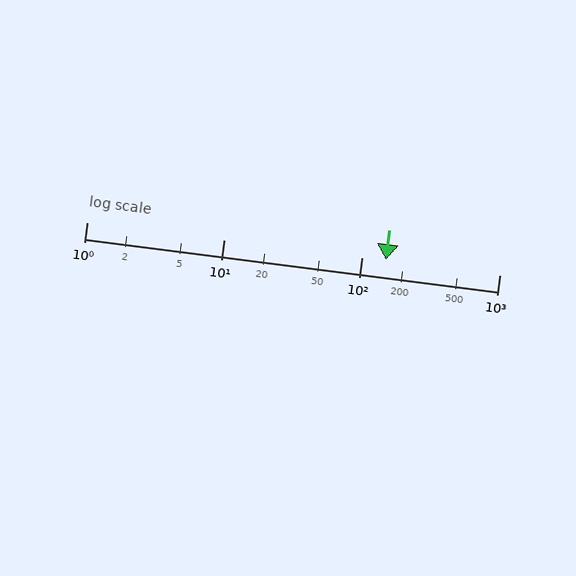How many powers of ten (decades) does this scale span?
The scale spans 3 decades, from 1 to 1000.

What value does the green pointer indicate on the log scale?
The pointer indicates approximately 150.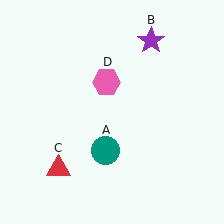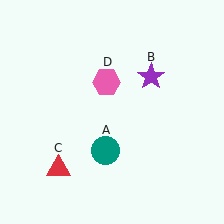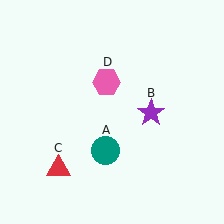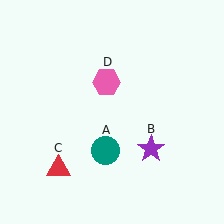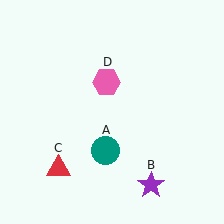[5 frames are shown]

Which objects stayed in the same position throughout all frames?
Teal circle (object A) and red triangle (object C) and pink hexagon (object D) remained stationary.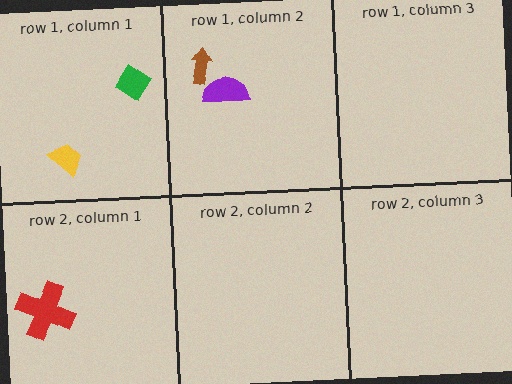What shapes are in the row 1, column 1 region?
The green diamond, the yellow trapezoid.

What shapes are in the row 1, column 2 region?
The brown arrow, the purple semicircle.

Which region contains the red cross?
The row 2, column 1 region.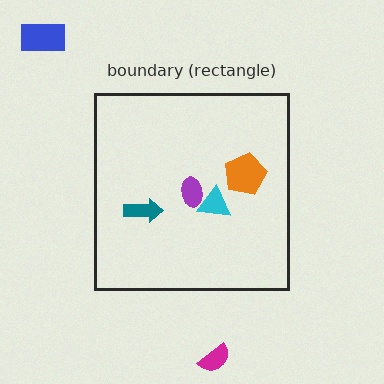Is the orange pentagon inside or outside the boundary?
Inside.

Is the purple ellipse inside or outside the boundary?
Inside.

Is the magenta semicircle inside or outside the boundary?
Outside.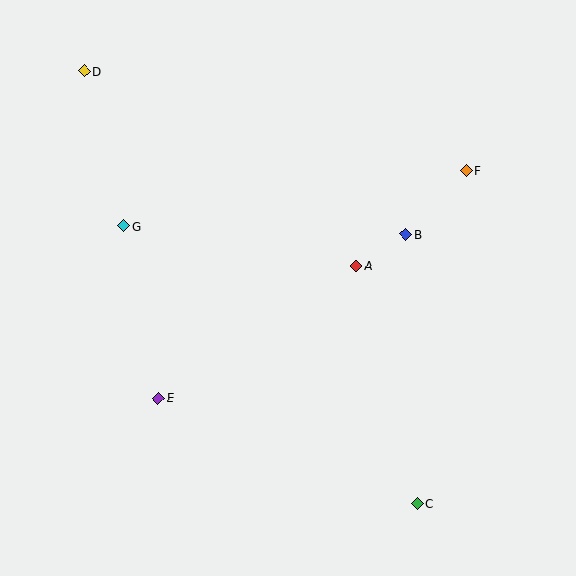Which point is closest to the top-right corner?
Point F is closest to the top-right corner.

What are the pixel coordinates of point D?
Point D is at (84, 71).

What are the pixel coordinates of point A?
Point A is at (356, 266).